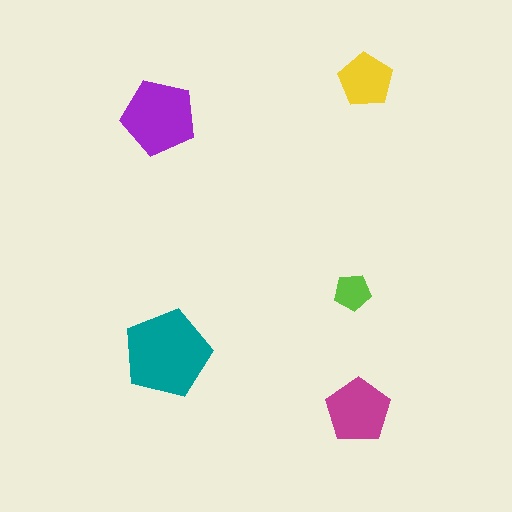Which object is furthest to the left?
The purple pentagon is leftmost.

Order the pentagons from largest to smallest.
the teal one, the purple one, the magenta one, the yellow one, the lime one.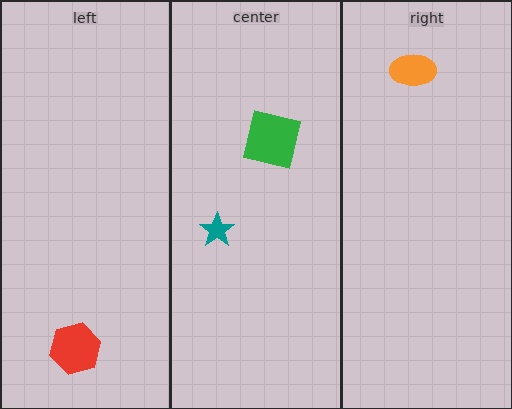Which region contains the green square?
The center region.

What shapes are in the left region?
The red hexagon.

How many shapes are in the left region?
1.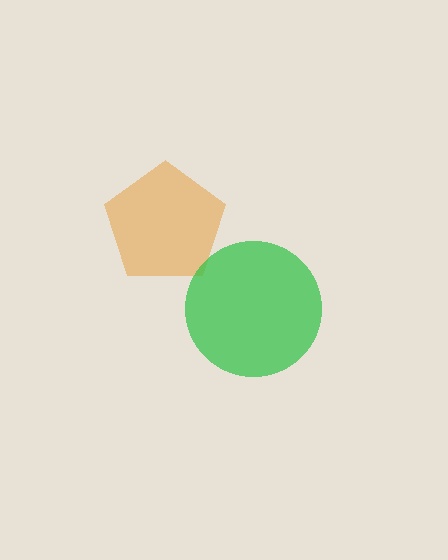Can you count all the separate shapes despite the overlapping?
Yes, there are 2 separate shapes.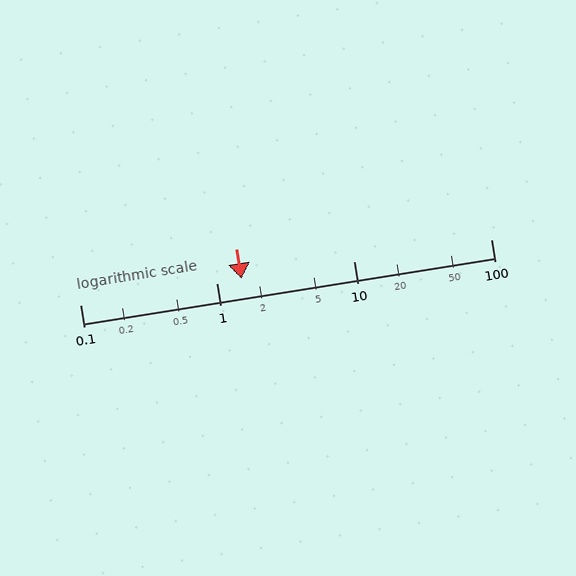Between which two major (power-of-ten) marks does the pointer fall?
The pointer is between 1 and 10.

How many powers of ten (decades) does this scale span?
The scale spans 3 decades, from 0.1 to 100.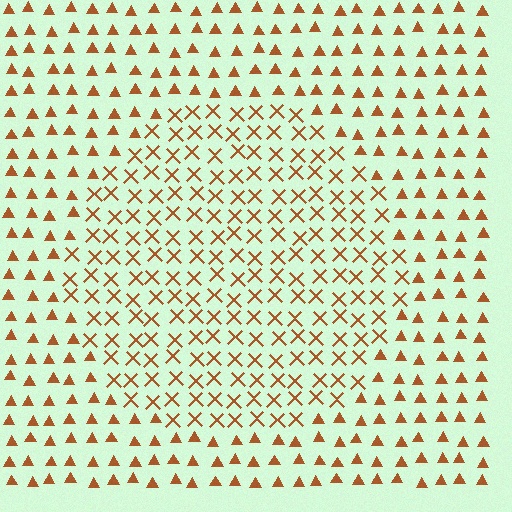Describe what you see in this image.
The image is filled with small brown elements arranged in a uniform grid. A circle-shaped region contains X marks, while the surrounding area contains triangles. The boundary is defined purely by the change in element shape.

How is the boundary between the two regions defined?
The boundary is defined by a change in element shape: X marks inside vs. triangles outside. All elements share the same color and spacing.